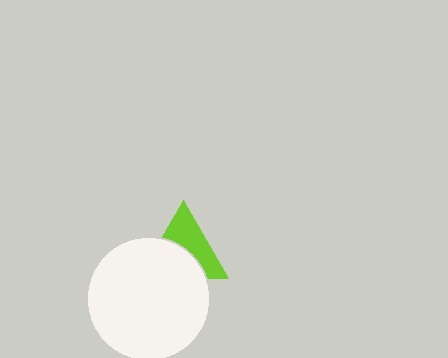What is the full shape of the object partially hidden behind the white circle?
The partially hidden object is a lime triangle.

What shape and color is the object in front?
The object in front is a white circle.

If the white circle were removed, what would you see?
You would see the complete lime triangle.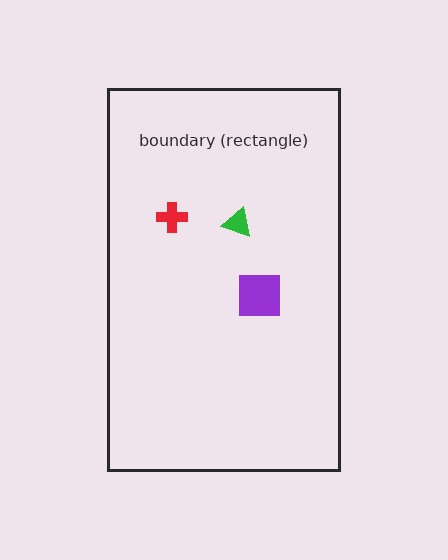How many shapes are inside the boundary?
3 inside, 0 outside.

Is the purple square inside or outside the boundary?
Inside.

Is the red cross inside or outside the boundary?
Inside.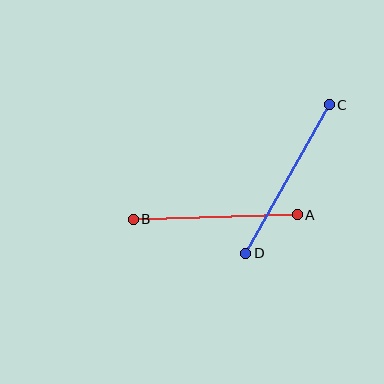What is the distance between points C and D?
The distance is approximately 171 pixels.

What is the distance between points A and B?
The distance is approximately 164 pixels.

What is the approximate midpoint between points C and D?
The midpoint is at approximately (288, 179) pixels.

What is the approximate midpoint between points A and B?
The midpoint is at approximately (215, 217) pixels.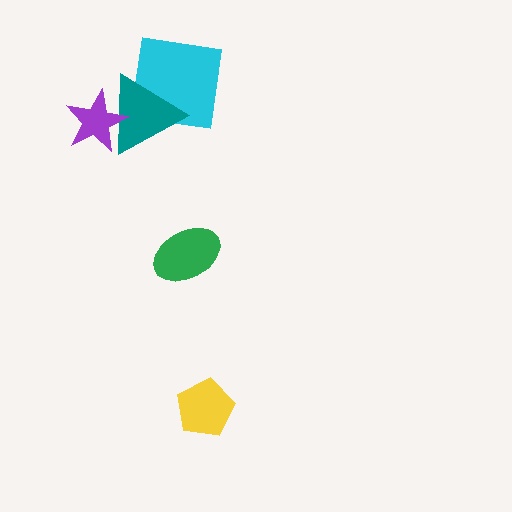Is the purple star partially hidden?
No, no other shape covers it.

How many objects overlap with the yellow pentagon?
0 objects overlap with the yellow pentagon.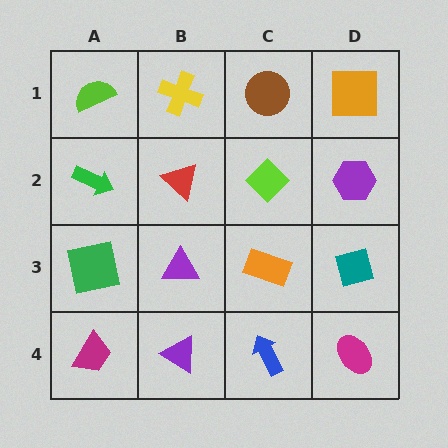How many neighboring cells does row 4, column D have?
2.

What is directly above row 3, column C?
A lime diamond.